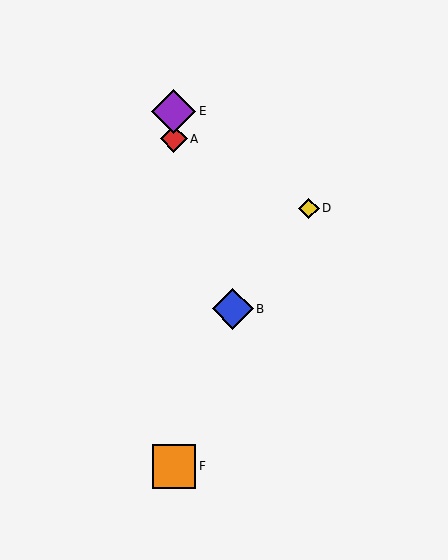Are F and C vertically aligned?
Yes, both are at x≈174.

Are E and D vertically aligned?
No, E is at x≈174 and D is at x≈309.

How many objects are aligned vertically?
4 objects (A, C, E, F) are aligned vertically.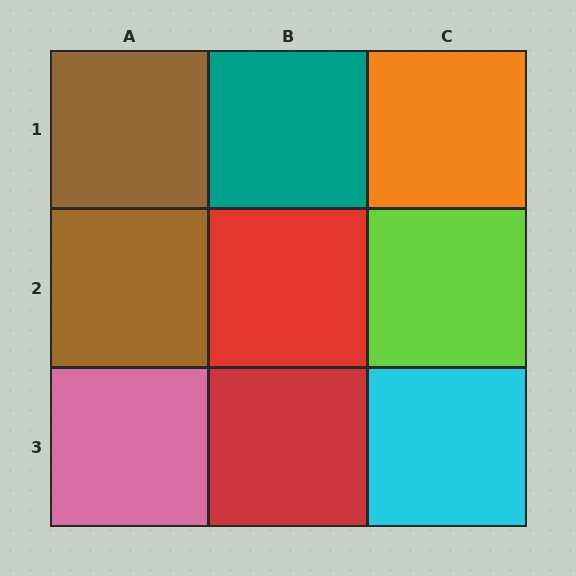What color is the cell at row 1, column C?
Orange.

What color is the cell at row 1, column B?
Teal.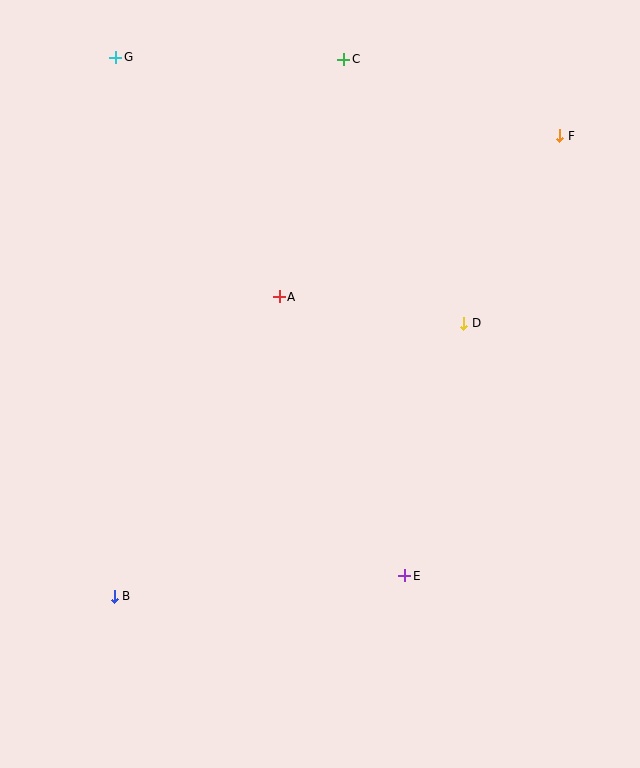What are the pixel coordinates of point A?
Point A is at (279, 297).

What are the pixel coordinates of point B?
Point B is at (114, 596).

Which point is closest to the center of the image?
Point A at (279, 297) is closest to the center.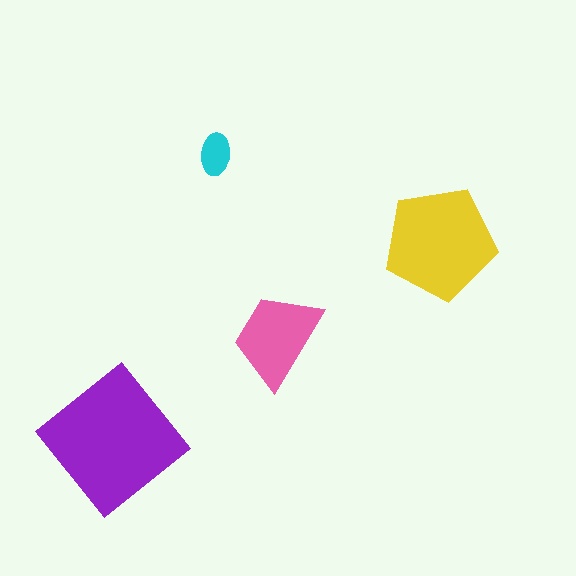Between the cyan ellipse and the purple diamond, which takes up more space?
The purple diamond.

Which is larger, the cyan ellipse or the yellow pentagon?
The yellow pentagon.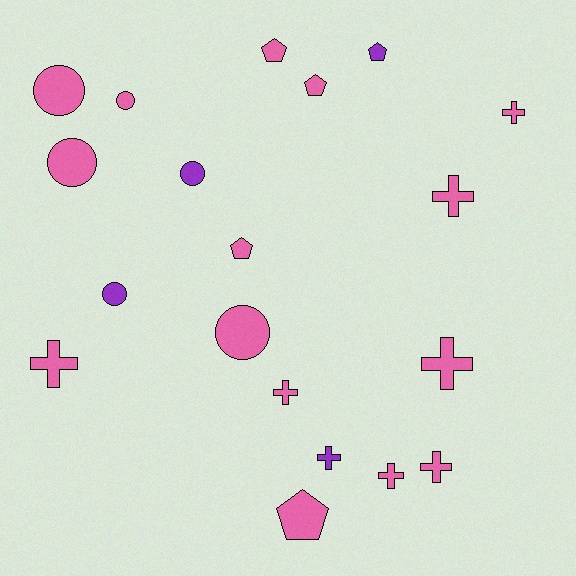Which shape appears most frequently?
Cross, with 8 objects.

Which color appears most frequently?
Pink, with 15 objects.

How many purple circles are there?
There are 2 purple circles.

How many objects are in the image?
There are 19 objects.